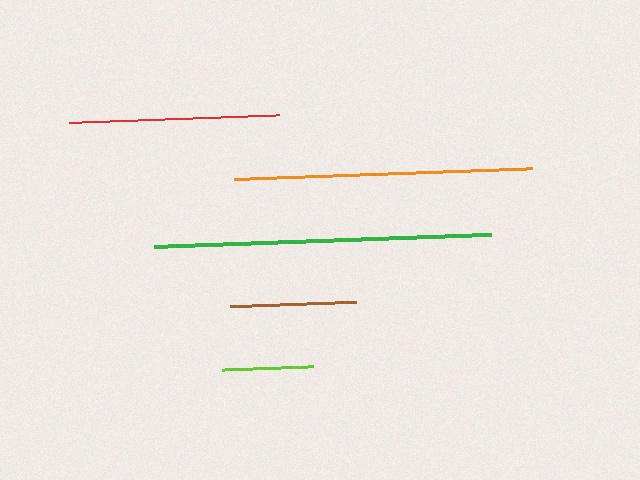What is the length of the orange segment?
The orange segment is approximately 299 pixels long.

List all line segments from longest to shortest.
From longest to shortest: green, orange, red, brown, lime.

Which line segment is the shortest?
The lime line is the shortest at approximately 91 pixels.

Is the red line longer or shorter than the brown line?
The red line is longer than the brown line.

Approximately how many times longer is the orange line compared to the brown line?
The orange line is approximately 2.4 times the length of the brown line.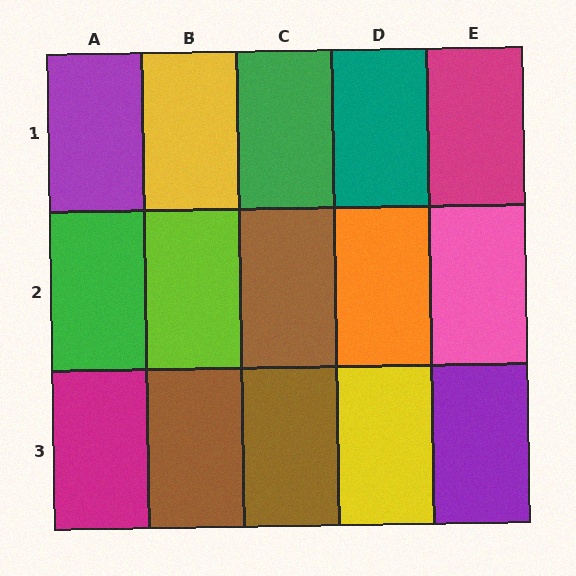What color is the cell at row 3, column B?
Brown.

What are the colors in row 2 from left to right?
Green, lime, brown, orange, pink.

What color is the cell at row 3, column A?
Magenta.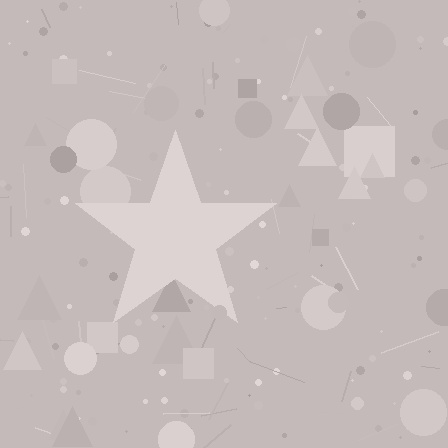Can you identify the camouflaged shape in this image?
The camouflaged shape is a star.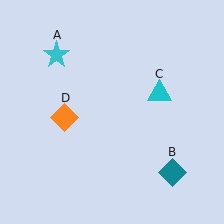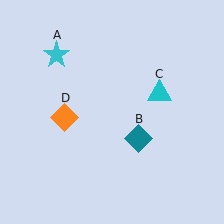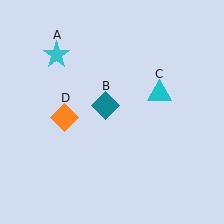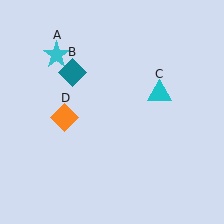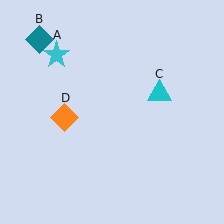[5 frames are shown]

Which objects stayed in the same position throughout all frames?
Cyan star (object A) and cyan triangle (object C) and orange diamond (object D) remained stationary.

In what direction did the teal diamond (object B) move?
The teal diamond (object B) moved up and to the left.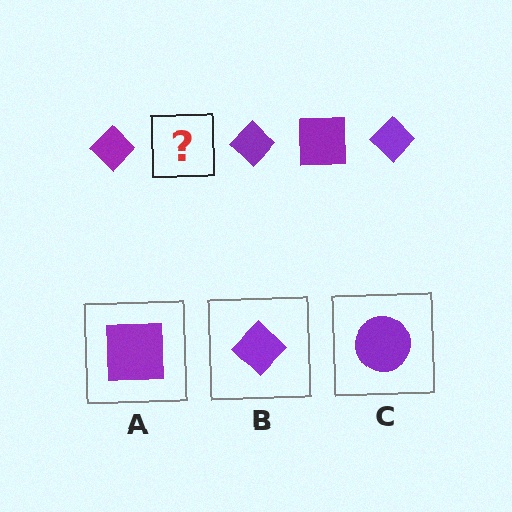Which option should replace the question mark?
Option A.